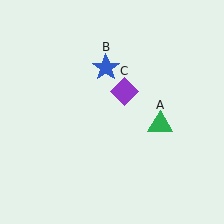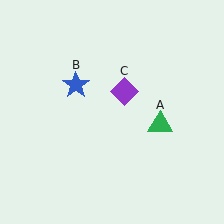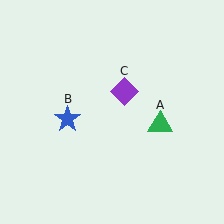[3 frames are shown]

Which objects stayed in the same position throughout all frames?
Green triangle (object A) and purple diamond (object C) remained stationary.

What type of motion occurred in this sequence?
The blue star (object B) rotated counterclockwise around the center of the scene.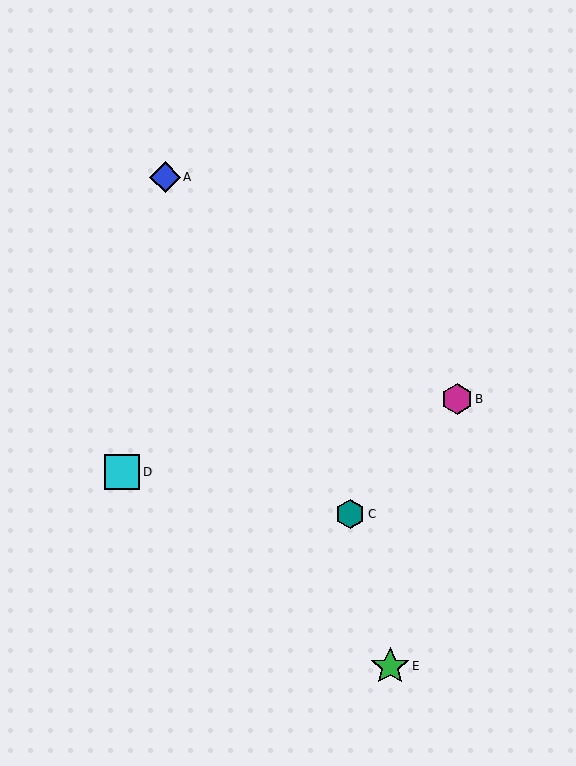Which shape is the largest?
The green star (labeled E) is the largest.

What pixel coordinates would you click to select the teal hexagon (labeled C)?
Click at (350, 514) to select the teal hexagon C.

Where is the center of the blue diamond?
The center of the blue diamond is at (165, 177).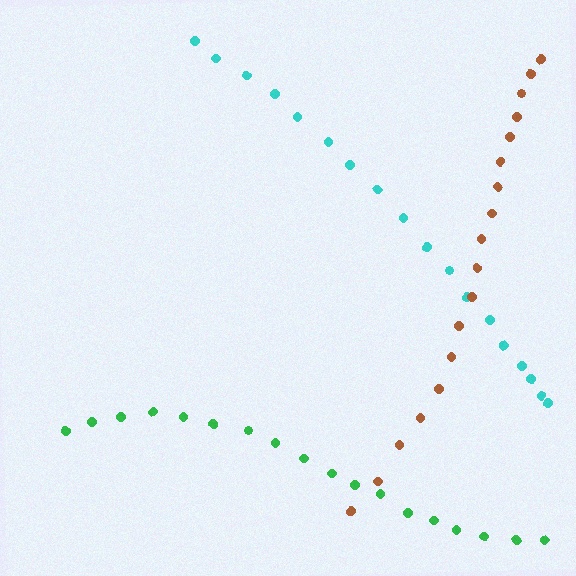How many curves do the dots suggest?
There are 3 distinct paths.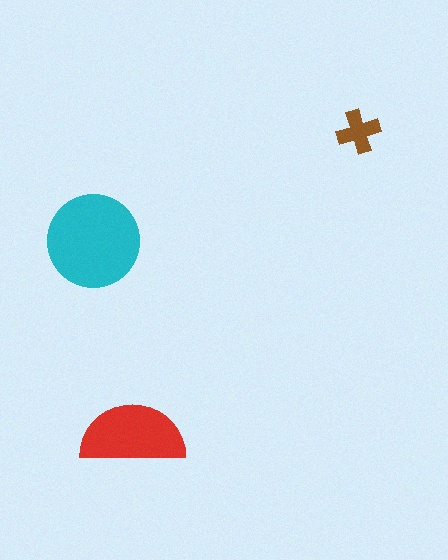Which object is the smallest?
The brown cross.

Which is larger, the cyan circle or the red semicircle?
The cyan circle.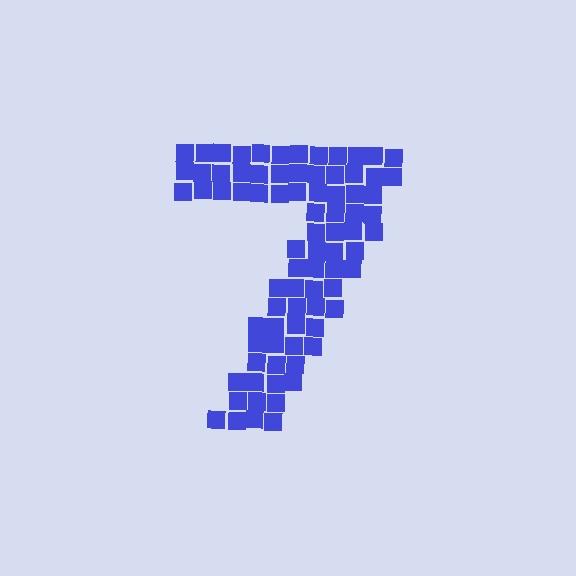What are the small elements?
The small elements are squares.